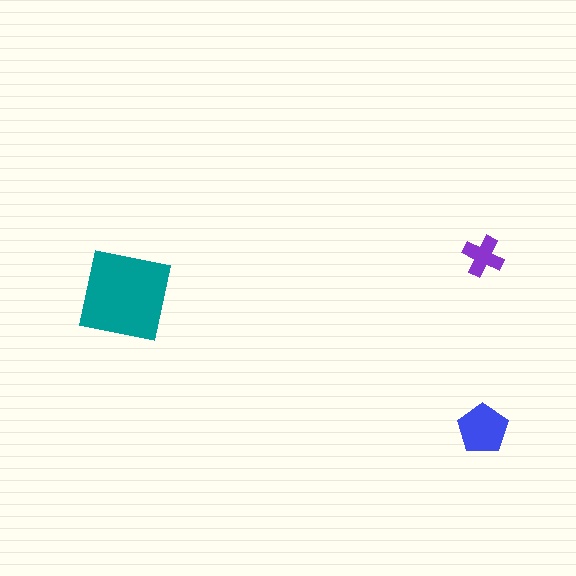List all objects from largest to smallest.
The teal square, the blue pentagon, the purple cross.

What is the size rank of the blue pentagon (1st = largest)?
2nd.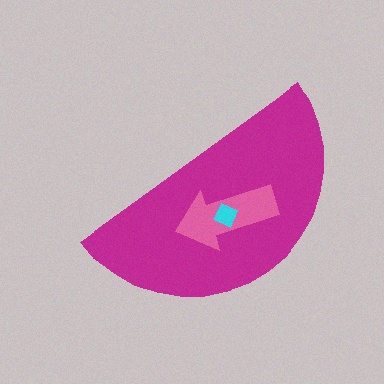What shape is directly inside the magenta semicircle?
The pink arrow.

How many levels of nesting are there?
3.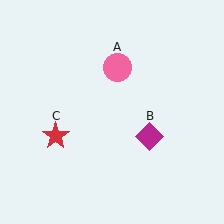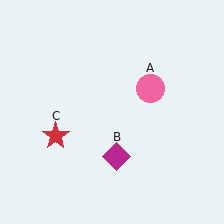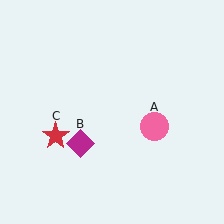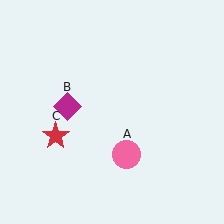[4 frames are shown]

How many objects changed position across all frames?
2 objects changed position: pink circle (object A), magenta diamond (object B).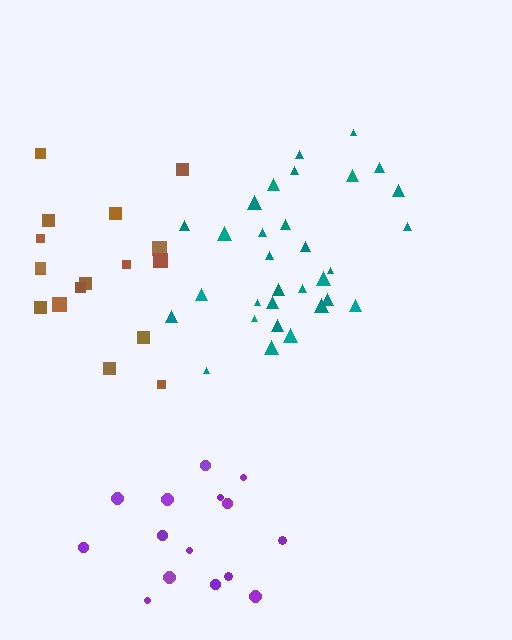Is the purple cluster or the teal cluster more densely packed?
Teal.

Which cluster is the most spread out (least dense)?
Purple.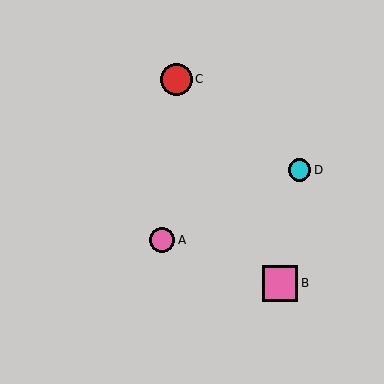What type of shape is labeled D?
Shape D is a cyan circle.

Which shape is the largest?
The pink square (labeled B) is the largest.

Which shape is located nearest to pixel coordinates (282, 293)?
The pink square (labeled B) at (280, 283) is nearest to that location.